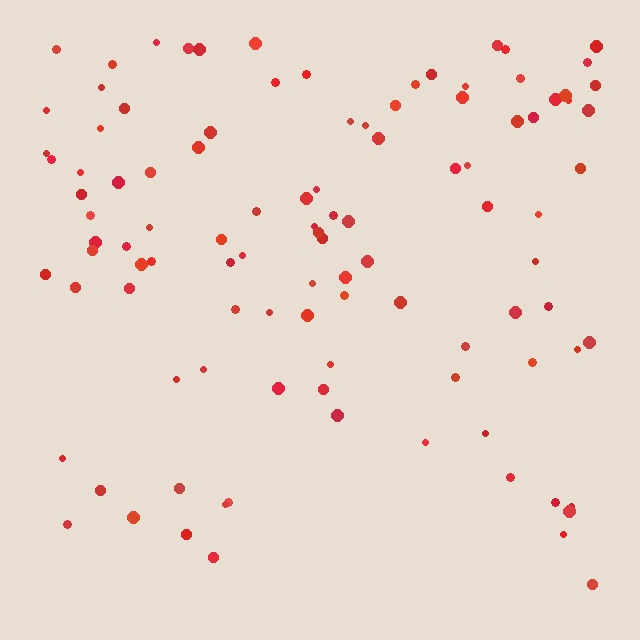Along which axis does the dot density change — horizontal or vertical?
Vertical.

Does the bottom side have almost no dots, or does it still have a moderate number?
Still a moderate number, just noticeably fewer than the top.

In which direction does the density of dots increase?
From bottom to top, with the top side densest.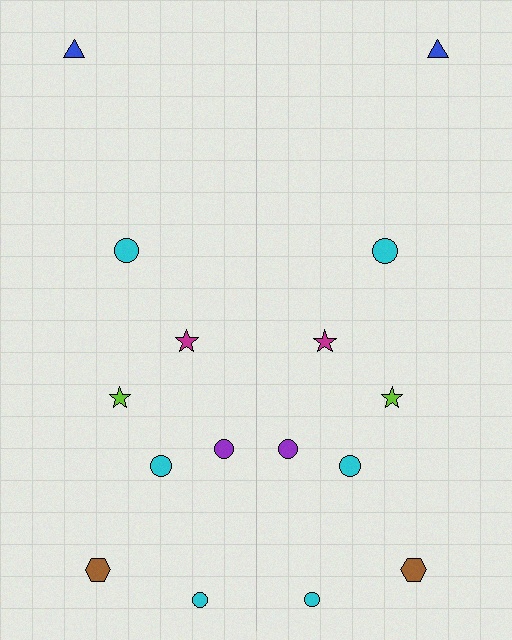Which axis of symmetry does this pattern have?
The pattern has a vertical axis of symmetry running through the center of the image.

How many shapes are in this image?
There are 16 shapes in this image.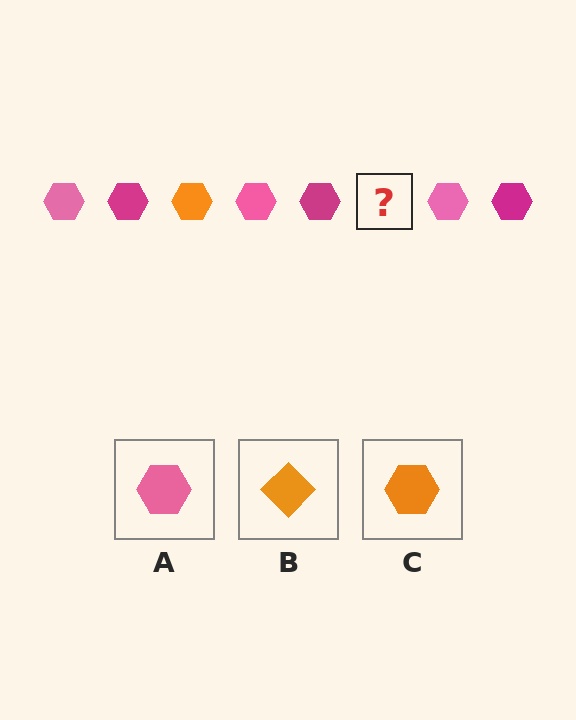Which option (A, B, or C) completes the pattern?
C.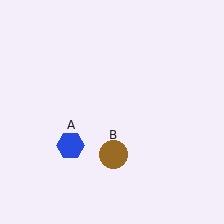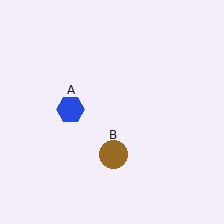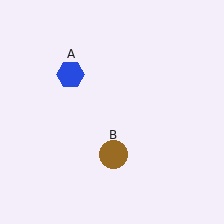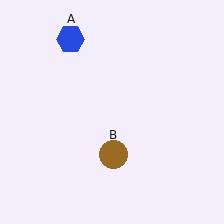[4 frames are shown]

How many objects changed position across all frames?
1 object changed position: blue hexagon (object A).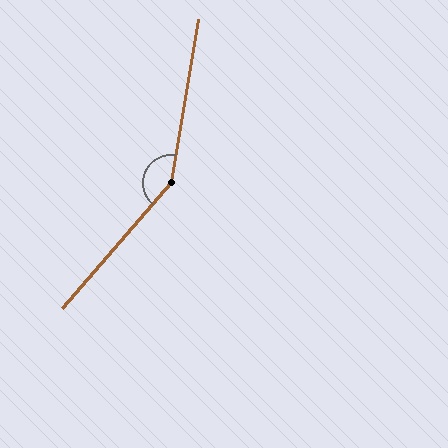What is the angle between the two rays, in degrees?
Approximately 148 degrees.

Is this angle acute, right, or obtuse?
It is obtuse.